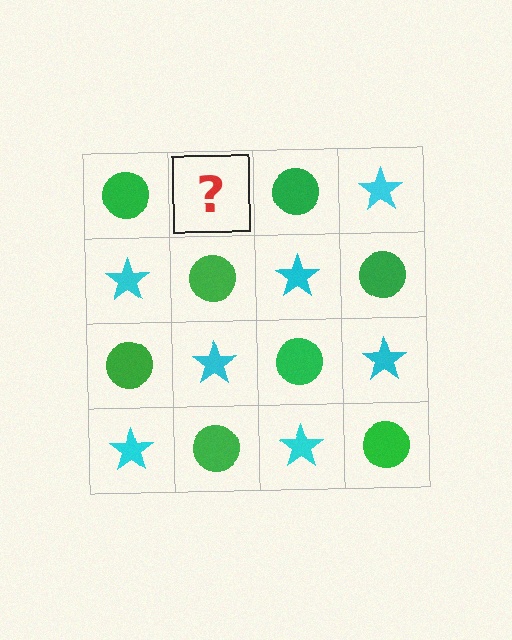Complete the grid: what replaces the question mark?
The question mark should be replaced with a cyan star.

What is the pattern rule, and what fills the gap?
The rule is that it alternates green circle and cyan star in a checkerboard pattern. The gap should be filled with a cyan star.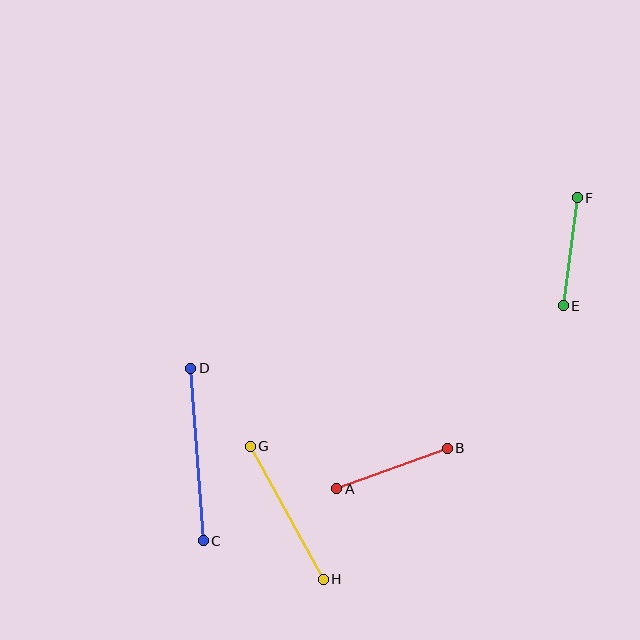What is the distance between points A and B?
The distance is approximately 118 pixels.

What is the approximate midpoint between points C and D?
The midpoint is at approximately (197, 454) pixels.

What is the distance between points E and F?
The distance is approximately 109 pixels.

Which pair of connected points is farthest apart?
Points C and D are farthest apart.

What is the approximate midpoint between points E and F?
The midpoint is at approximately (570, 252) pixels.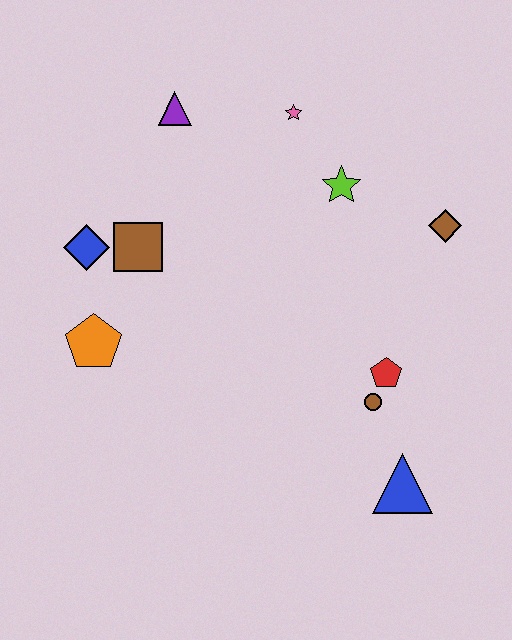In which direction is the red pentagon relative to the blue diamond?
The red pentagon is to the right of the blue diamond.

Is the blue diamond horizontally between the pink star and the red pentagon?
No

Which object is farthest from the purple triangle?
The blue triangle is farthest from the purple triangle.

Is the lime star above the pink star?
No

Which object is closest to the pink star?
The lime star is closest to the pink star.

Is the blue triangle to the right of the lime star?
Yes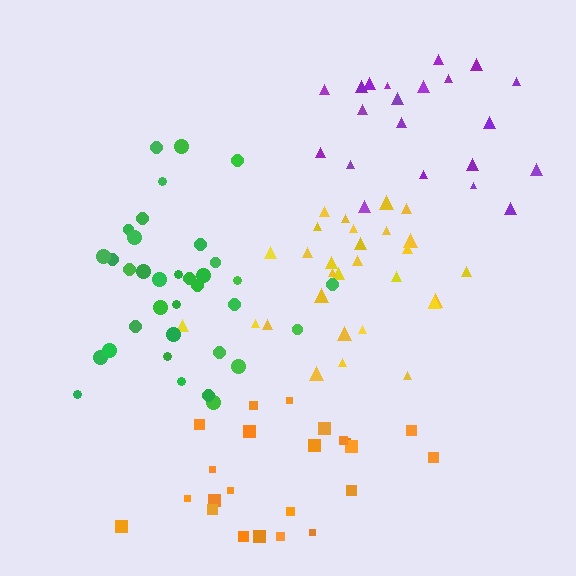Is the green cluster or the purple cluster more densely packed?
Green.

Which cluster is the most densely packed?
Orange.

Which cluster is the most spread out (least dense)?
Purple.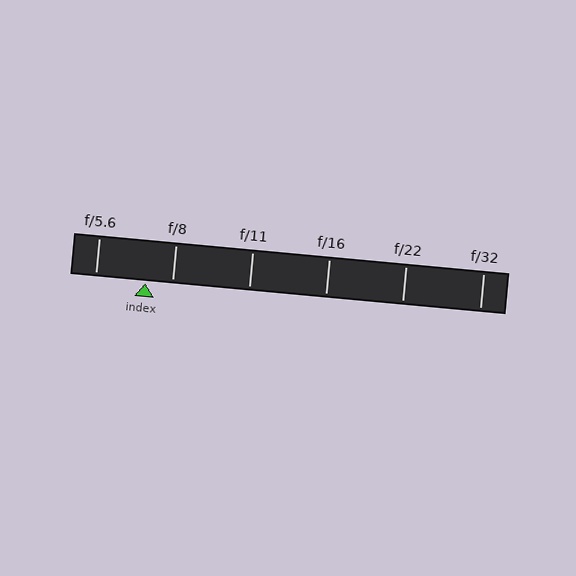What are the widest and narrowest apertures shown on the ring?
The widest aperture shown is f/5.6 and the narrowest is f/32.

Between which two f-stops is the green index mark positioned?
The index mark is between f/5.6 and f/8.